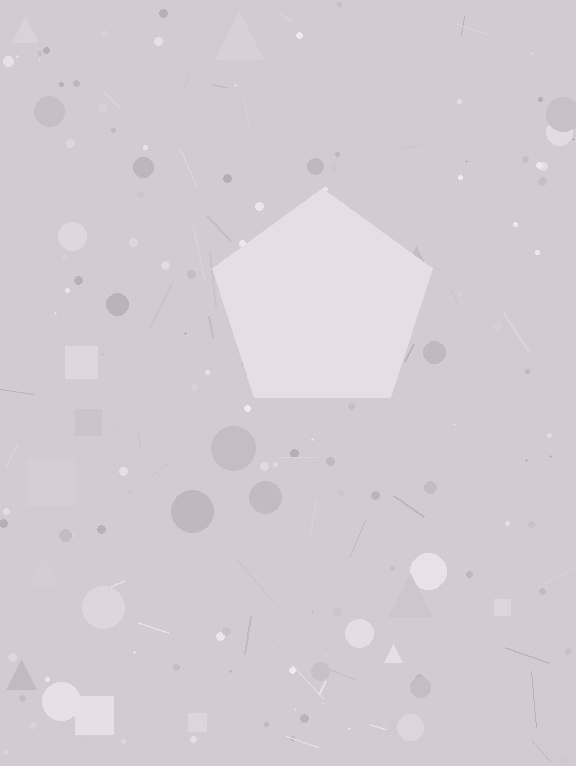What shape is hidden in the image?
A pentagon is hidden in the image.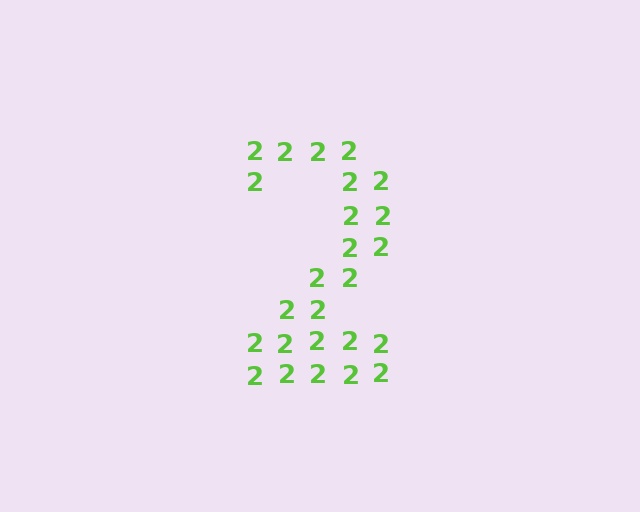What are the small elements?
The small elements are digit 2's.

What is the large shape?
The large shape is the digit 2.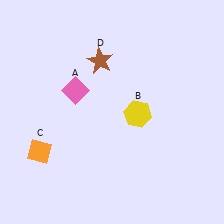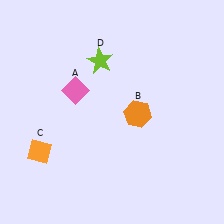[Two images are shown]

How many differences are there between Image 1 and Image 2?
There are 2 differences between the two images.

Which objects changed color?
B changed from yellow to orange. D changed from brown to lime.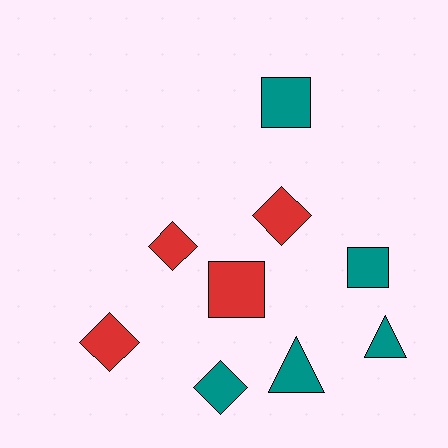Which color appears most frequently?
Teal, with 5 objects.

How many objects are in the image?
There are 9 objects.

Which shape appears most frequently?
Diamond, with 4 objects.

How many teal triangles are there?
There are 2 teal triangles.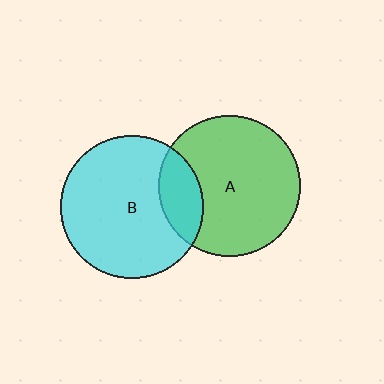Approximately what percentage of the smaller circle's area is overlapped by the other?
Approximately 20%.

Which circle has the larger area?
Circle B (cyan).